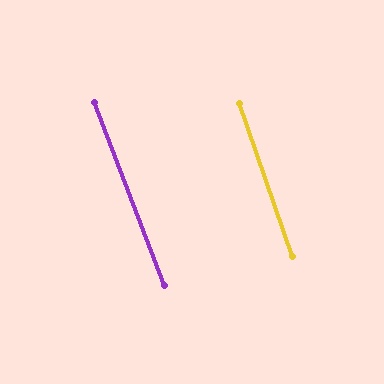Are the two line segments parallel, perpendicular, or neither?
Parallel — their directions differ by only 1.7°.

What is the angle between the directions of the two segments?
Approximately 2 degrees.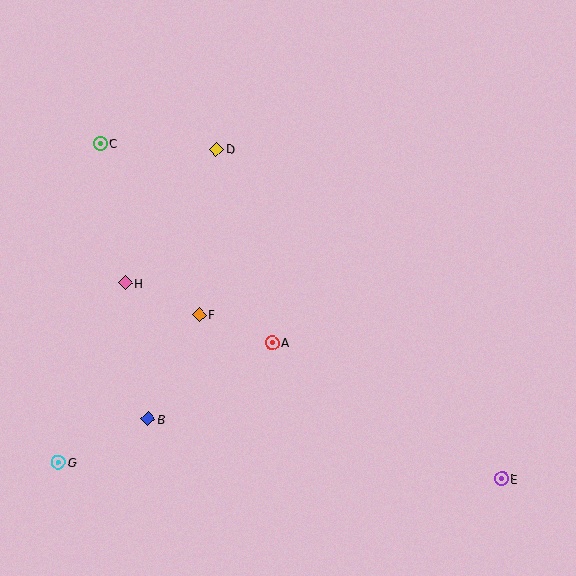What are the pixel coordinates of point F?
Point F is at (199, 315).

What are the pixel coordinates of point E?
Point E is at (501, 479).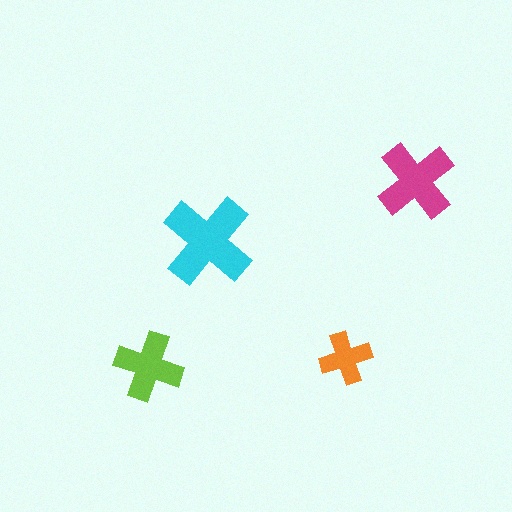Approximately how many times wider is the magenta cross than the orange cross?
About 1.5 times wider.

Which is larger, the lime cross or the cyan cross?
The cyan one.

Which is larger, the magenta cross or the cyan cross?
The cyan one.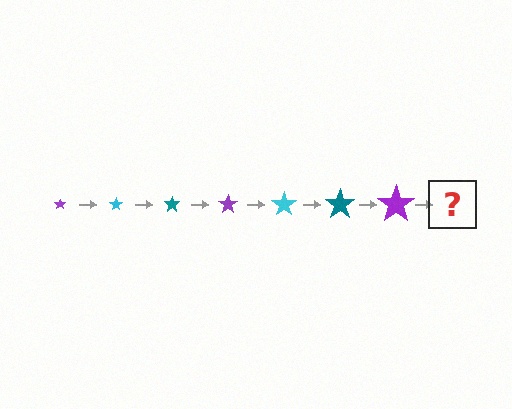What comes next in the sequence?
The next element should be a cyan star, larger than the previous one.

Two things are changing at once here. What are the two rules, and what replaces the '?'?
The two rules are that the star grows larger each step and the color cycles through purple, cyan, and teal. The '?' should be a cyan star, larger than the previous one.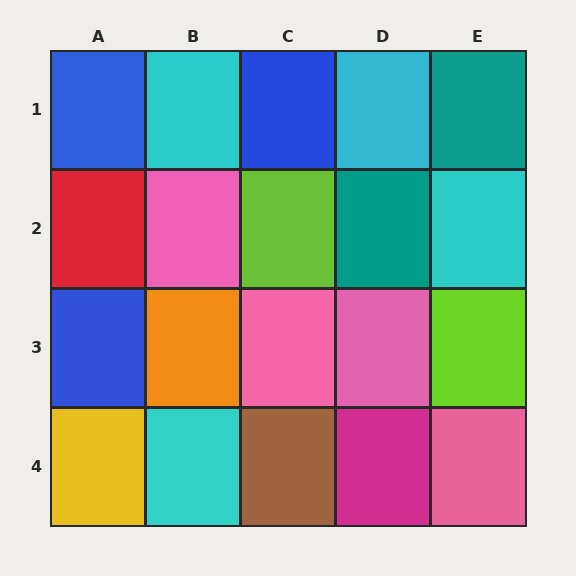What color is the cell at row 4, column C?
Brown.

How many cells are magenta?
1 cell is magenta.